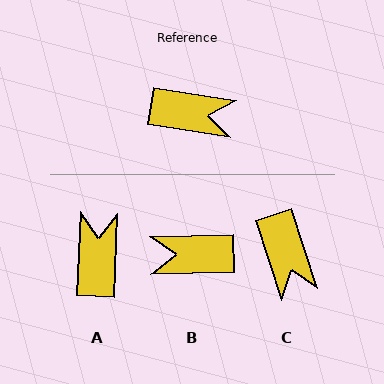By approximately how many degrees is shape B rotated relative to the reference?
Approximately 170 degrees clockwise.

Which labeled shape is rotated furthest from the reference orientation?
B, about 170 degrees away.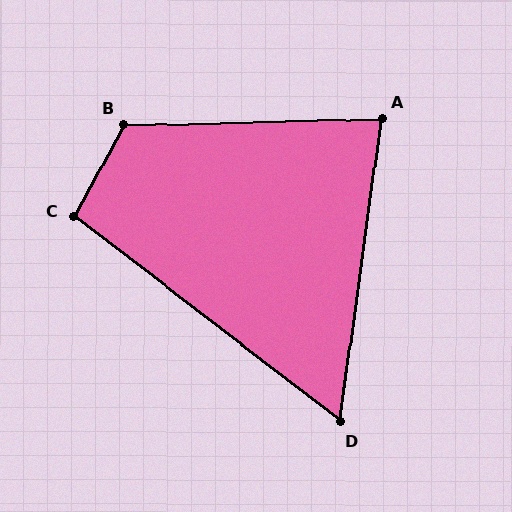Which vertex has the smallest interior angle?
D, at approximately 60 degrees.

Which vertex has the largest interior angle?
B, at approximately 120 degrees.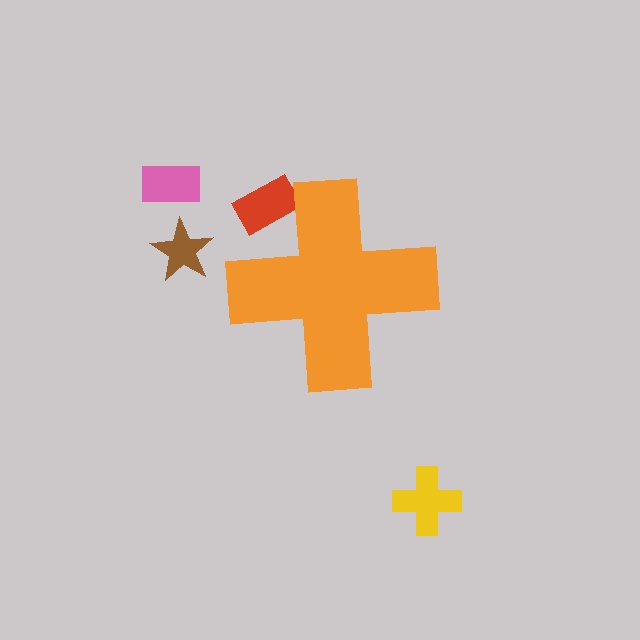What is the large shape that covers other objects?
An orange cross.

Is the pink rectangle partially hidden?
No, the pink rectangle is fully visible.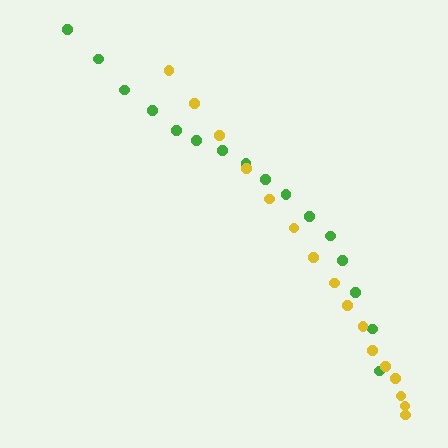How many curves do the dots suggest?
There are 2 distinct paths.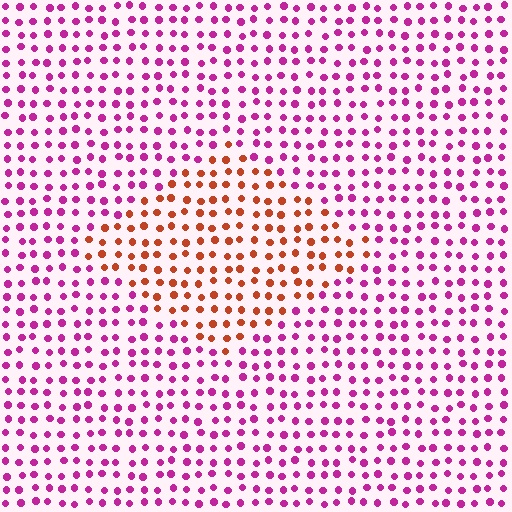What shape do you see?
I see a diamond.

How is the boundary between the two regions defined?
The boundary is defined purely by a slight shift in hue (about 59 degrees). Spacing, size, and orientation are identical on both sides.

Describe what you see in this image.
The image is filled with small magenta elements in a uniform arrangement. A diamond-shaped region is visible where the elements are tinted to a slightly different hue, forming a subtle color boundary.